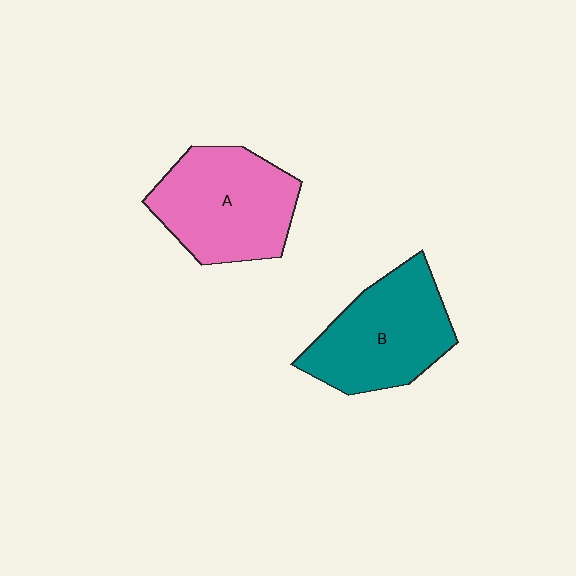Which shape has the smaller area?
Shape B (teal).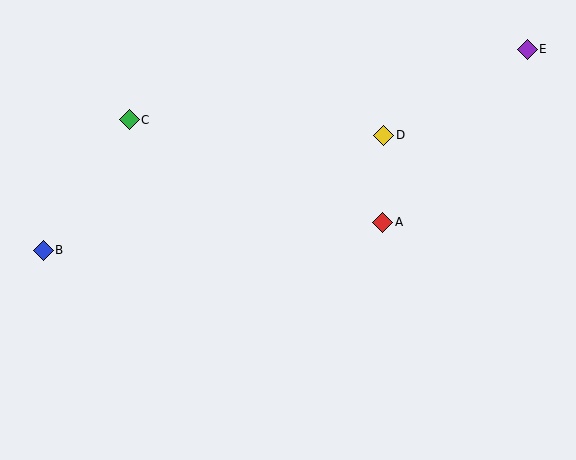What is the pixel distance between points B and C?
The distance between B and C is 156 pixels.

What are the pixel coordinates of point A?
Point A is at (383, 222).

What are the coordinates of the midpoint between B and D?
The midpoint between B and D is at (213, 193).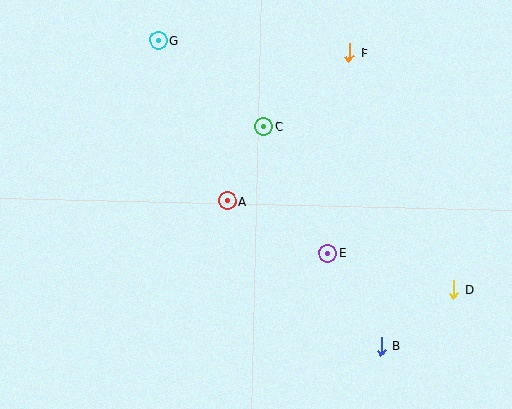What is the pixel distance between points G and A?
The distance between G and A is 175 pixels.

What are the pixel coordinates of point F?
Point F is at (349, 53).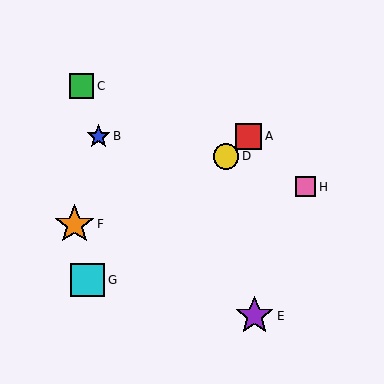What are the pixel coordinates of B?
Object B is at (98, 136).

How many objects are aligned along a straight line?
3 objects (A, D, G) are aligned along a straight line.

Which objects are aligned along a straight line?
Objects A, D, G are aligned along a straight line.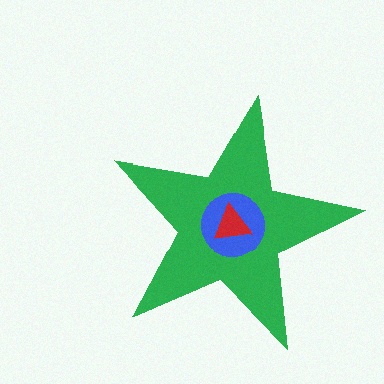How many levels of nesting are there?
3.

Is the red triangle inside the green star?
Yes.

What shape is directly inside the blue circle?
The red triangle.